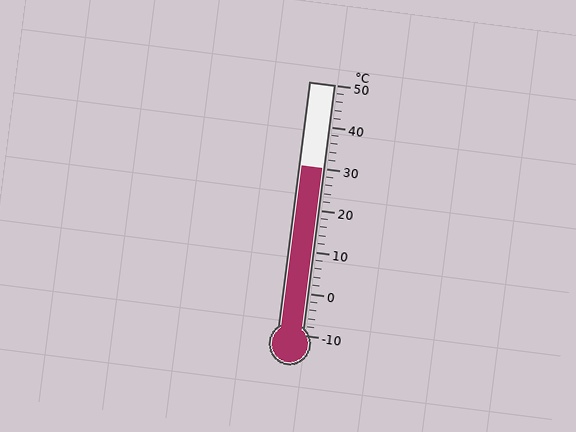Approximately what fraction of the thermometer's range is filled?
The thermometer is filled to approximately 65% of its range.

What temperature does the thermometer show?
The thermometer shows approximately 30°C.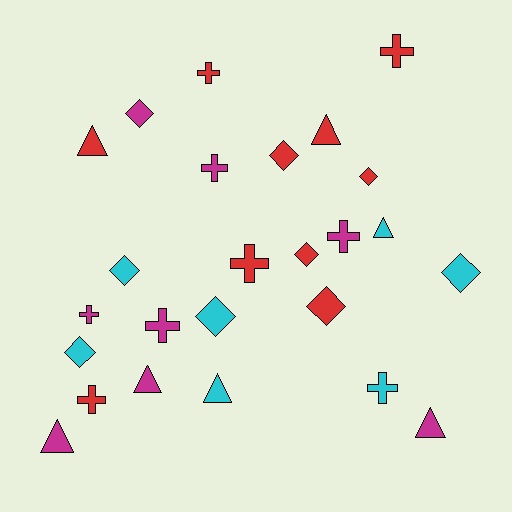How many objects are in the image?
There are 25 objects.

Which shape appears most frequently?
Cross, with 9 objects.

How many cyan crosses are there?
There is 1 cyan cross.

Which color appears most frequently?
Red, with 10 objects.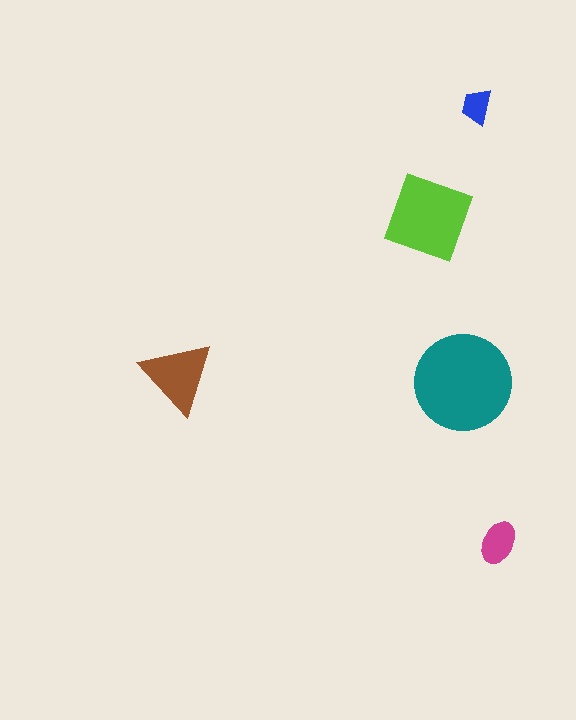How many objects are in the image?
There are 5 objects in the image.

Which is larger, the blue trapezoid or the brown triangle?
The brown triangle.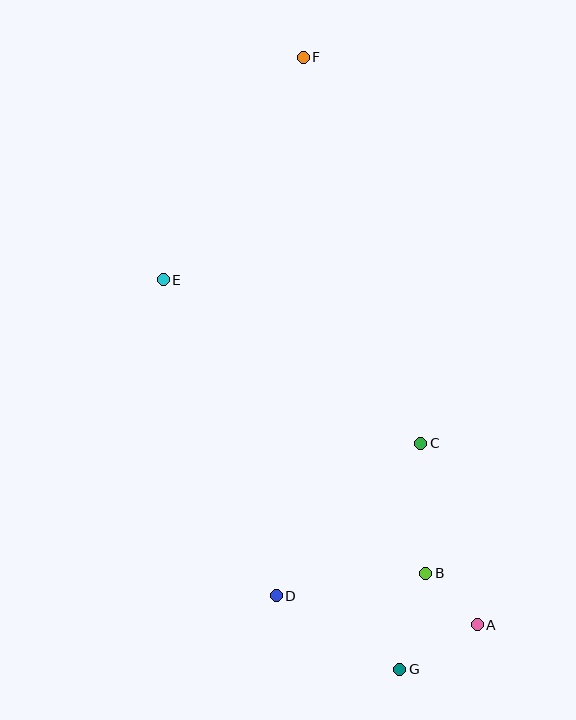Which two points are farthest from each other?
Points F and G are farthest from each other.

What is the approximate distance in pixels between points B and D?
The distance between B and D is approximately 151 pixels.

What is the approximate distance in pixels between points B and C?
The distance between B and C is approximately 130 pixels.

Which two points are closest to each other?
Points A and B are closest to each other.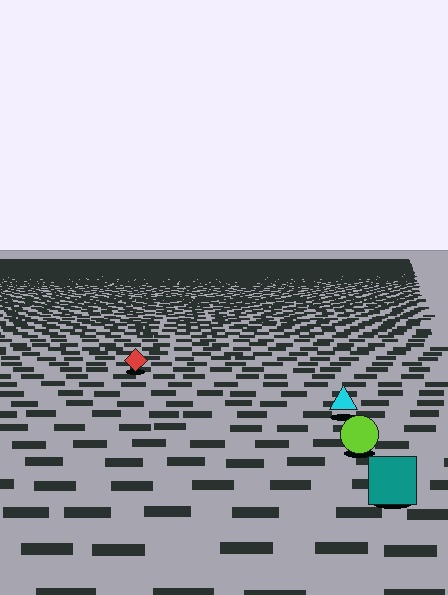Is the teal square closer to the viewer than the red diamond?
Yes. The teal square is closer — you can tell from the texture gradient: the ground texture is coarser near it.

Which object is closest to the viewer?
The teal square is closest. The texture marks near it are larger and more spread out.